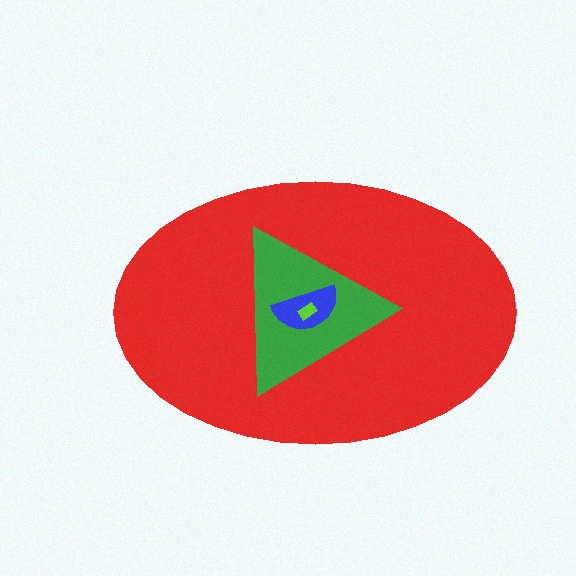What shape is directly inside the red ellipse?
The green triangle.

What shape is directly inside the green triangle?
The blue semicircle.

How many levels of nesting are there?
4.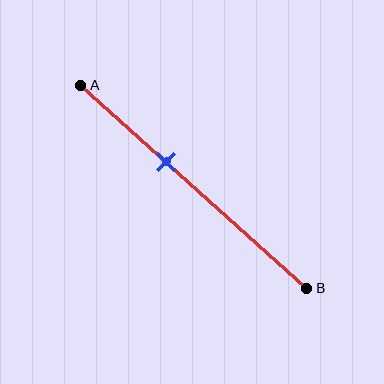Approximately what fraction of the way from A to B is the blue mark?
The blue mark is approximately 40% of the way from A to B.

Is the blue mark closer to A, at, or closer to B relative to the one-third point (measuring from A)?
The blue mark is closer to point B than the one-third point of segment AB.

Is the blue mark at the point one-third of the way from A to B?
No, the mark is at about 40% from A, not at the 33% one-third point.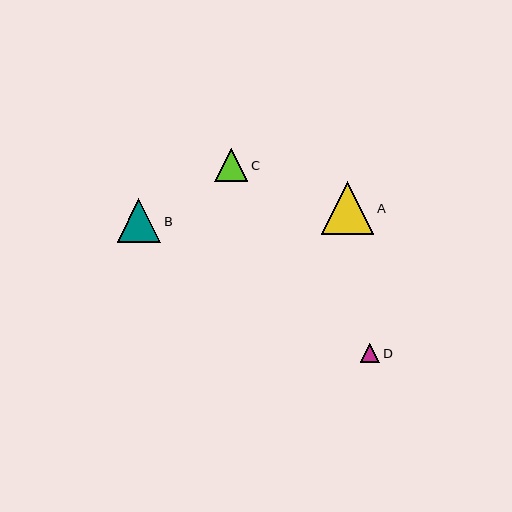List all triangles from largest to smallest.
From largest to smallest: A, B, C, D.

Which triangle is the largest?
Triangle A is the largest with a size of approximately 53 pixels.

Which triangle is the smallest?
Triangle D is the smallest with a size of approximately 19 pixels.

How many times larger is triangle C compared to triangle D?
Triangle C is approximately 1.7 times the size of triangle D.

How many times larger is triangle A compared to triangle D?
Triangle A is approximately 2.7 times the size of triangle D.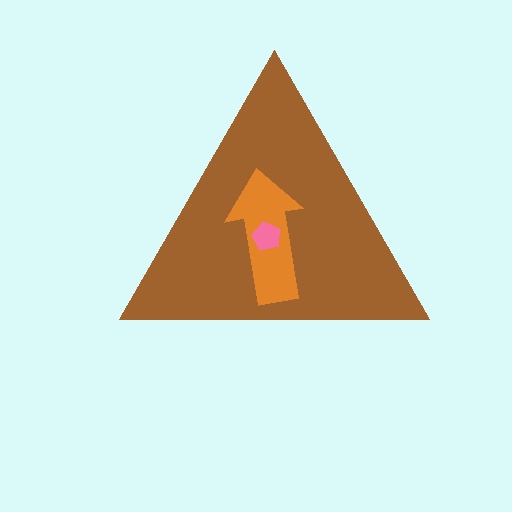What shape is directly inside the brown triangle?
The orange arrow.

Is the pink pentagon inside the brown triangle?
Yes.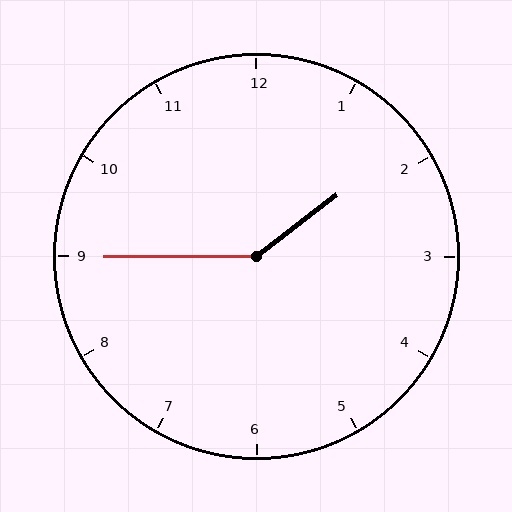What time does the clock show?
1:45.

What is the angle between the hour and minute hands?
Approximately 142 degrees.